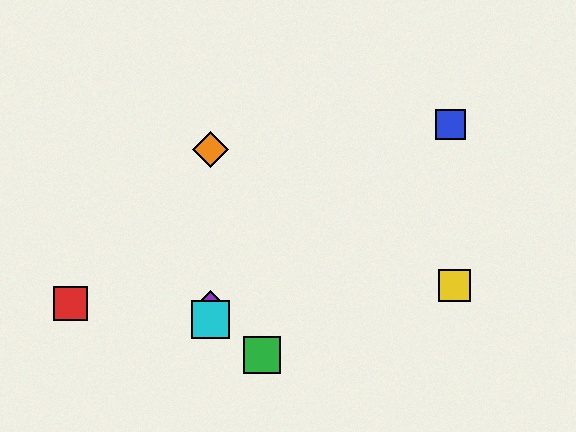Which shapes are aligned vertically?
The purple diamond, the orange diamond, the cyan square are aligned vertically.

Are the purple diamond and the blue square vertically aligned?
No, the purple diamond is at x≈211 and the blue square is at x≈450.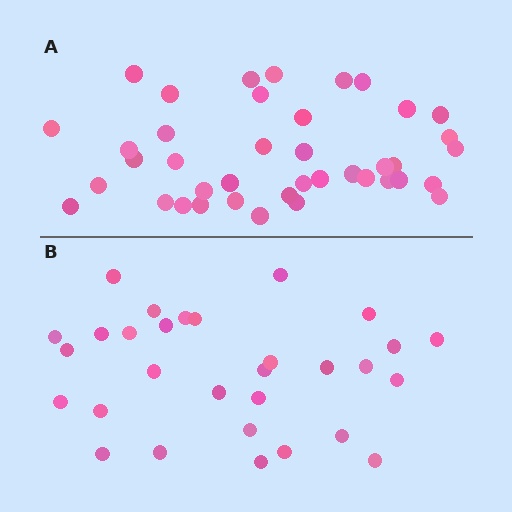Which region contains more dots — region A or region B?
Region A (the top region) has more dots.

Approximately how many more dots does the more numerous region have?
Region A has roughly 10 or so more dots than region B.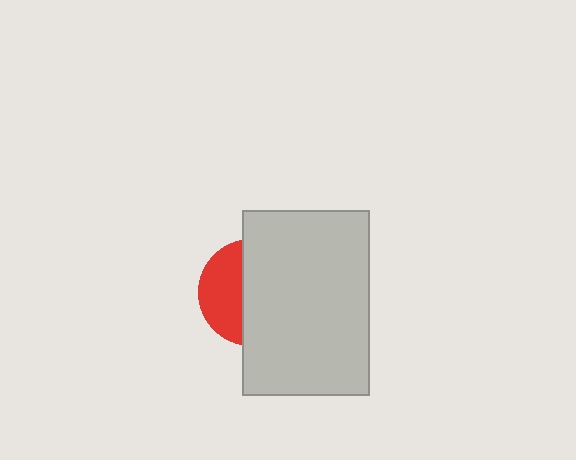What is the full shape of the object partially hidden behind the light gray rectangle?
The partially hidden object is a red circle.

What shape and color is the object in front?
The object in front is a light gray rectangle.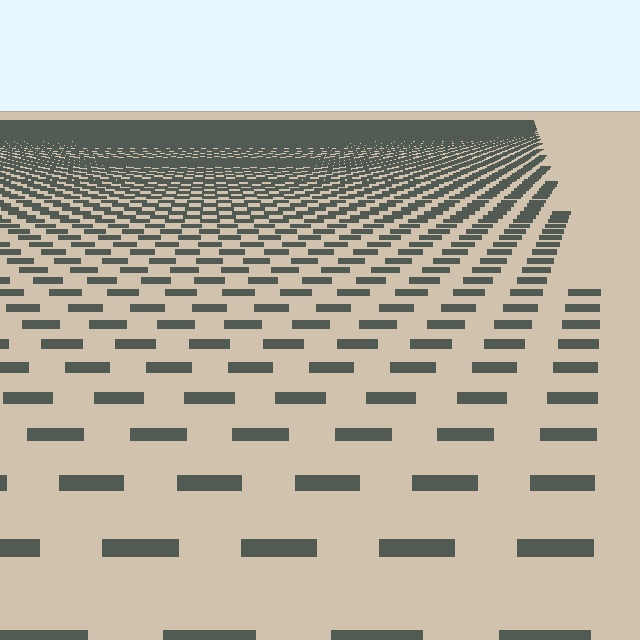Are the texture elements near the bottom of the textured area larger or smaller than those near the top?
Larger. Near the bottom, elements are closer to the viewer and appear at a bigger on-screen size.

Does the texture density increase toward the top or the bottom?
Density increases toward the top.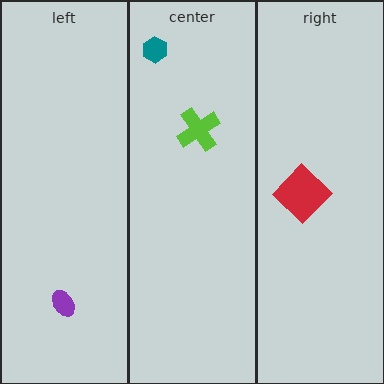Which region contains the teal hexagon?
The center region.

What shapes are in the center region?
The teal hexagon, the lime cross.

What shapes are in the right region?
The red diamond.